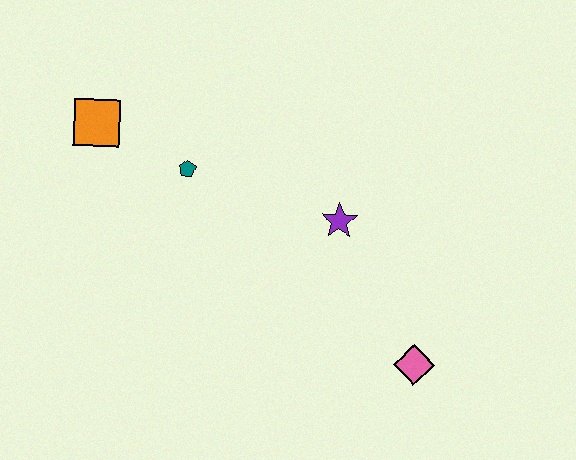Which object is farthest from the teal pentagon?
The pink diamond is farthest from the teal pentagon.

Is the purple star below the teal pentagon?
Yes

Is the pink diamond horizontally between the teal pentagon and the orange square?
No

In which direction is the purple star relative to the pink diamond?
The purple star is above the pink diamond.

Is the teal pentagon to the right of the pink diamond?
No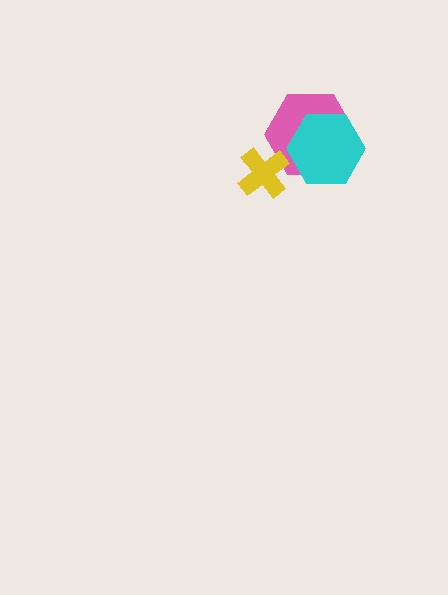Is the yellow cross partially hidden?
No, no other shape covers it.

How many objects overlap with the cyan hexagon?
1 object overlaps with the cyan hexagon.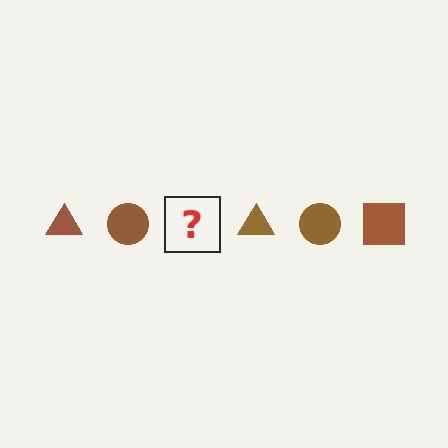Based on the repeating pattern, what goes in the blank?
The blank should be a brown square.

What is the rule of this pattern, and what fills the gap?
The rule is that the pattern cycles through triangle, circle, square shapes in brown. The gap should be filled with a brown square.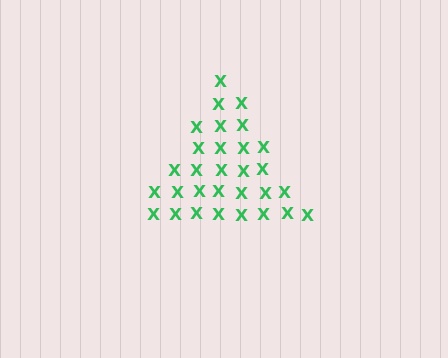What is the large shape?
The large shape is a triangle.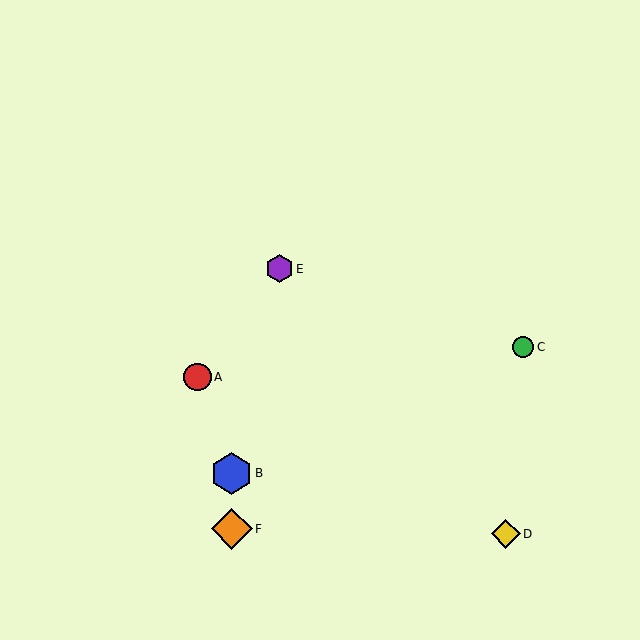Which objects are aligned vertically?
Objects B, F are aligned vertically.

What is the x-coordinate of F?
Object F is at x≈232.